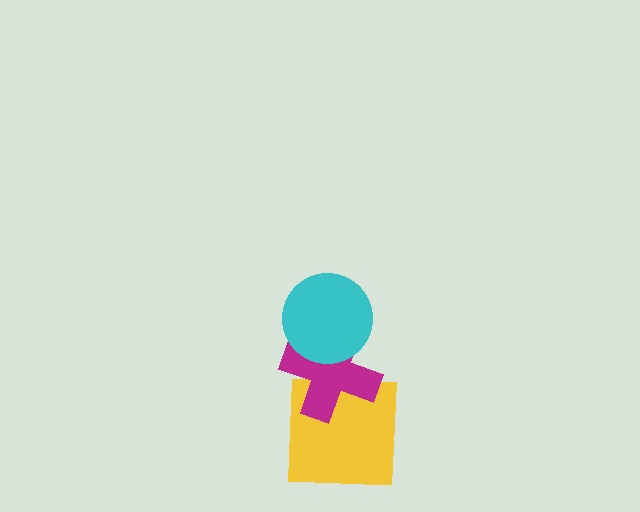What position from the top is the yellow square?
The yellow square is 3rd from the top.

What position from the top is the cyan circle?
The cyan circle is 1st from the top.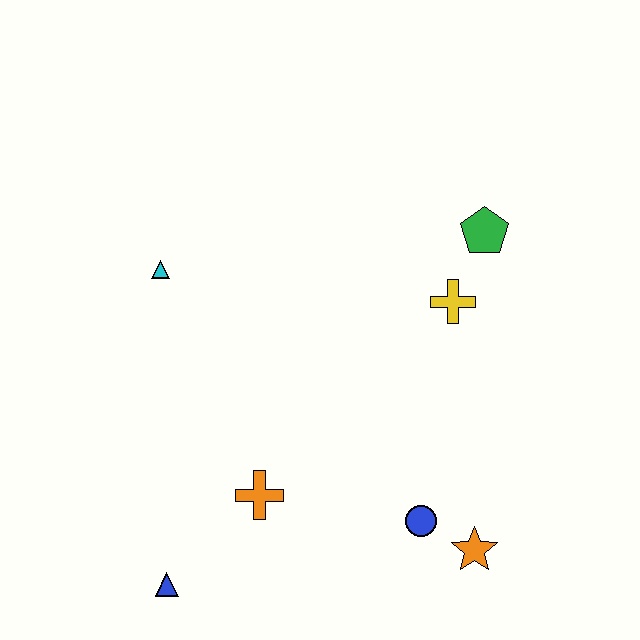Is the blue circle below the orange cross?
Yes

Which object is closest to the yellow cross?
The green pentagon is closest to the yellow cross.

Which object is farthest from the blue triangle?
The green pentagon is farthest from the blue triangle.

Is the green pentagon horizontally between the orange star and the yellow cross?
No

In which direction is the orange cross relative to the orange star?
The orange cross is to the left of the orange star.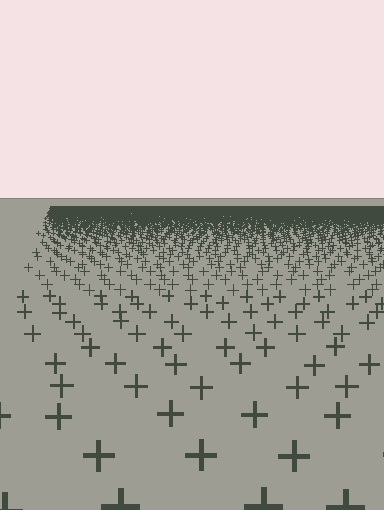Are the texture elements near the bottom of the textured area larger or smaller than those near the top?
Larger. Near the bottom, elements are closer to the viewer and appear at a bigger on-screen size.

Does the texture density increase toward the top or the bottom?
Density increases toward the top.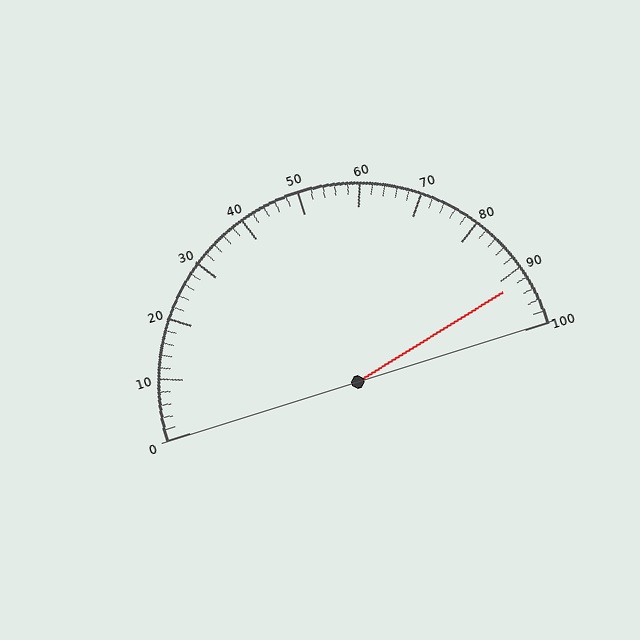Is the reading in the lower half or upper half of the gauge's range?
The reading is in the upper half of the range (0 to 100).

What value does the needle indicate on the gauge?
The needle indicates approximately 92.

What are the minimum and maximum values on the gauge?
The gauge ranges from 0 to 100.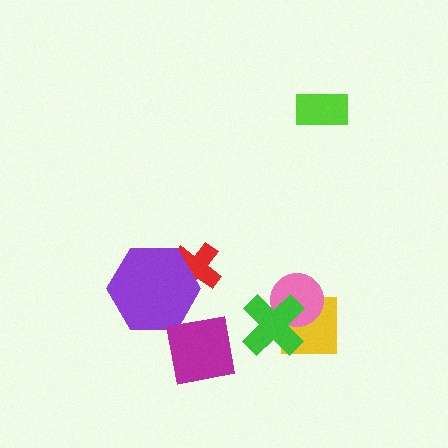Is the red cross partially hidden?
Yes, it is partially covered by another shape.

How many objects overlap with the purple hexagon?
2 objects overlap with the purple hexagon.